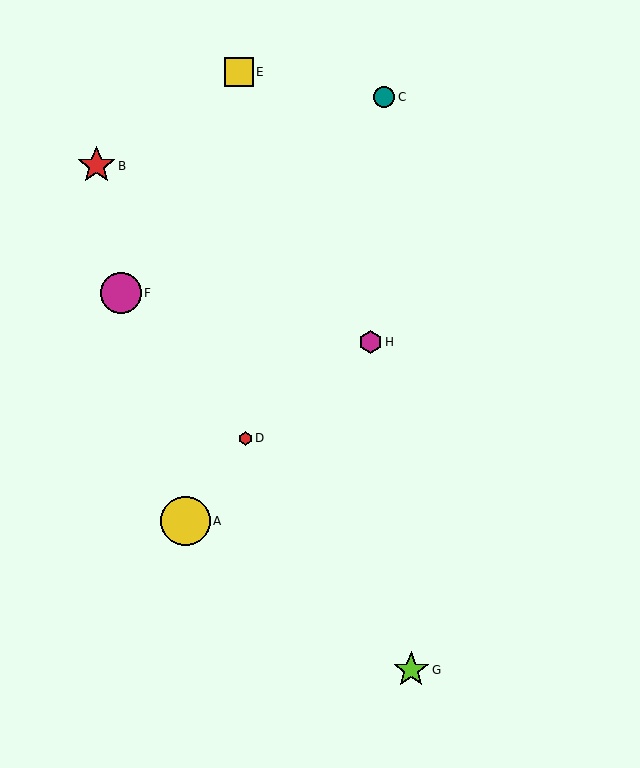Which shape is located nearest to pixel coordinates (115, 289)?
The magenta circle (labeled F) at (121, 293) is nearest to that location.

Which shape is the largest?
The yellow circle (labeled A) is the largest.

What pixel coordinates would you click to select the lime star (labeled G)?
Click at (411, 670) to select the lime star G.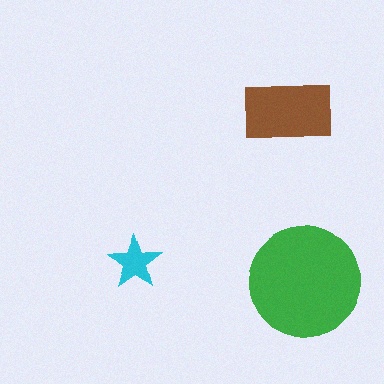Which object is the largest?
The green circle.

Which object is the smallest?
The cyan star.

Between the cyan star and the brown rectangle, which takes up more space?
The brown rectangle.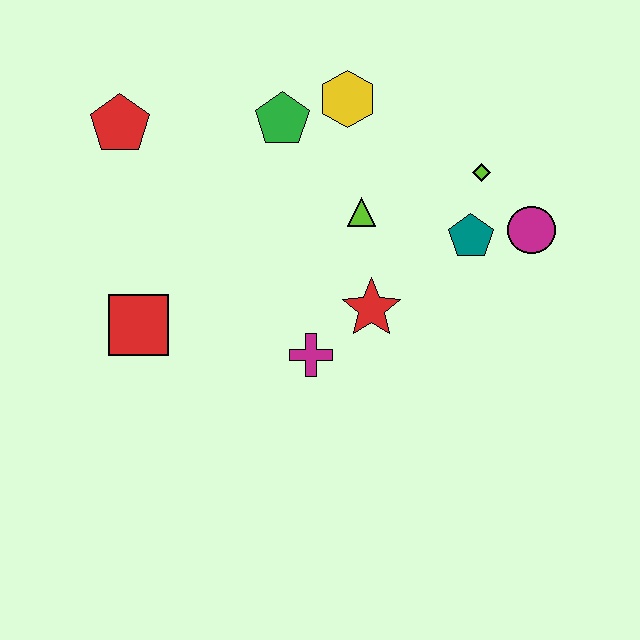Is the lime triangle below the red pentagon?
Yes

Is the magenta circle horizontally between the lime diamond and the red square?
No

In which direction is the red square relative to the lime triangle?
The red square is to the left of the lime triangle.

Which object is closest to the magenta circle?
The teal pentagon is closest to the magenta circle.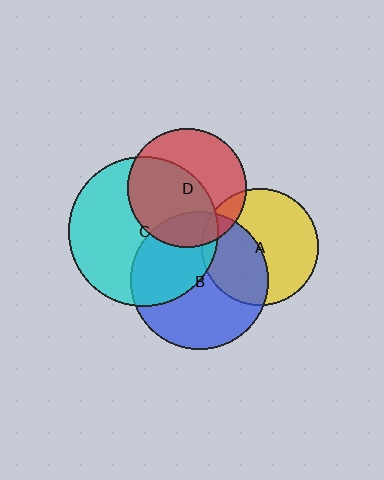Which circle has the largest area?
Circle C (cyan).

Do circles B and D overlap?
Yes.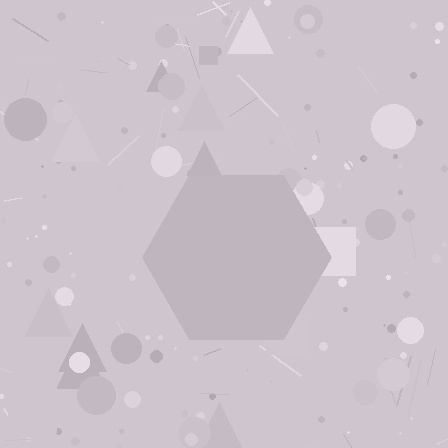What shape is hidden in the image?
A hexagon is hidden in the image.